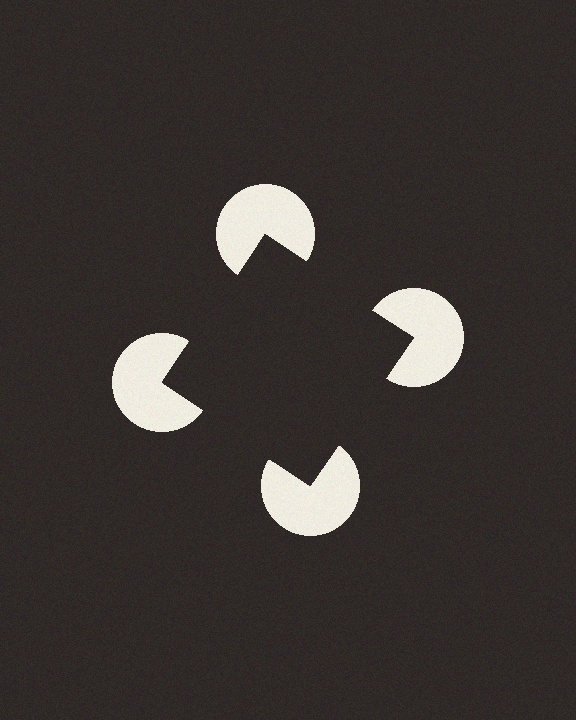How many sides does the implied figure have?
4 sides.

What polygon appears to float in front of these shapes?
An illusory square — its edges are inferred from the aligned wedge cuts in the pac-man discs, not physically drawn.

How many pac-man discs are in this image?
There are 4 — one at each vertex of the illusory square.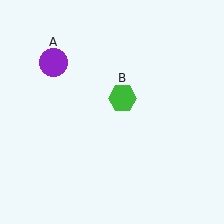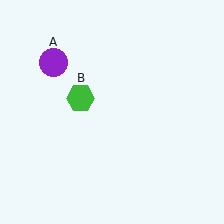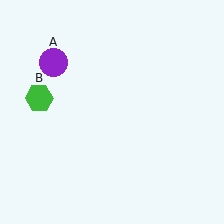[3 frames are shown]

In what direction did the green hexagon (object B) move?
The green hexagon (object B) moved left.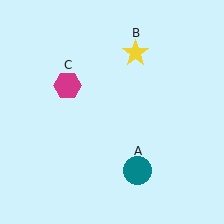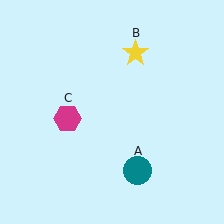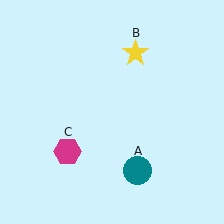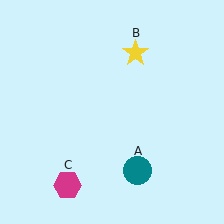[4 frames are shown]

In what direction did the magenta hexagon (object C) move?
The magenta hexagon (object C) moved down.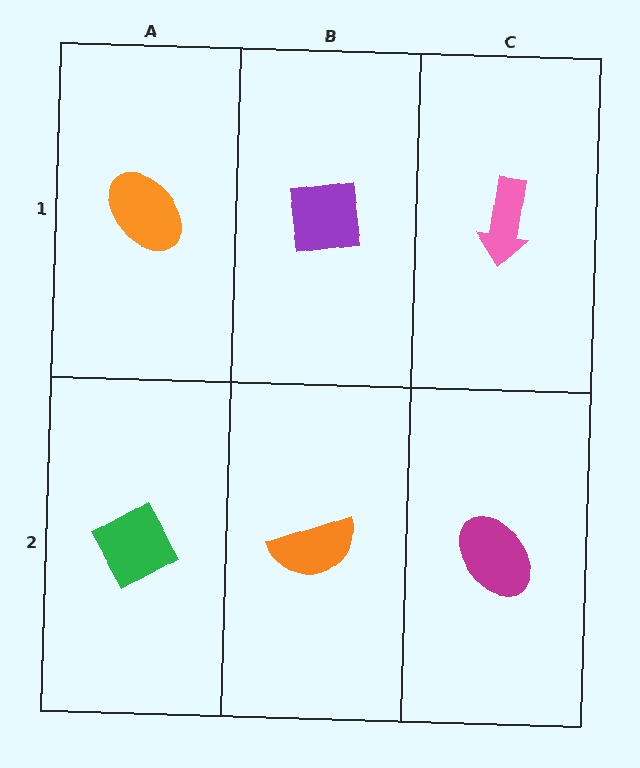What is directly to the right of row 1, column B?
A pink arrow.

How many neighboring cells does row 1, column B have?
3.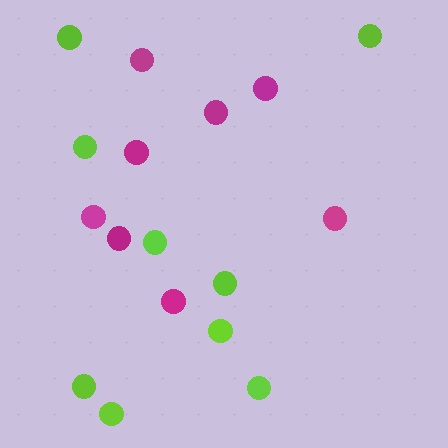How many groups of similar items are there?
There are 2 groups: one group of lime circles (9) and one group of magenta circles (8).